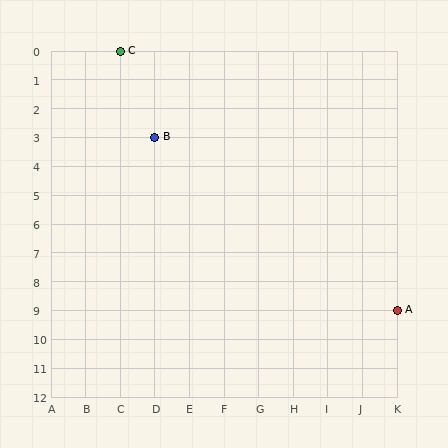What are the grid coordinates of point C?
Point C is at grid coordinates (C, 0).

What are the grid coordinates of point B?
Point B is at grid coordinates (D, 3).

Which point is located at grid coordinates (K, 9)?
Point A is at (K, 9).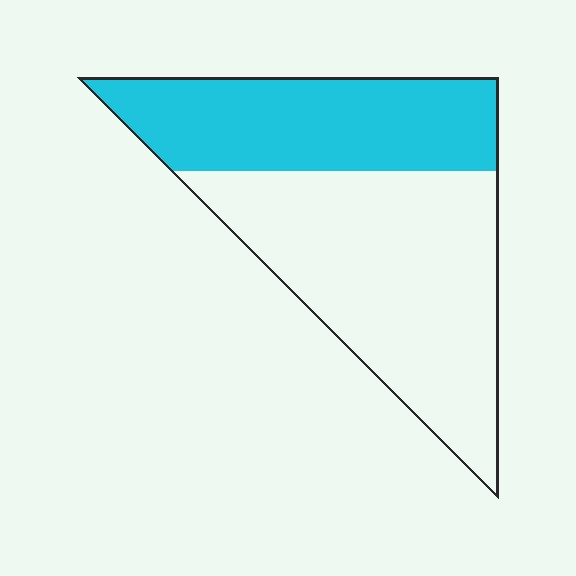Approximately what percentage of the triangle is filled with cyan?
Approximately 40%.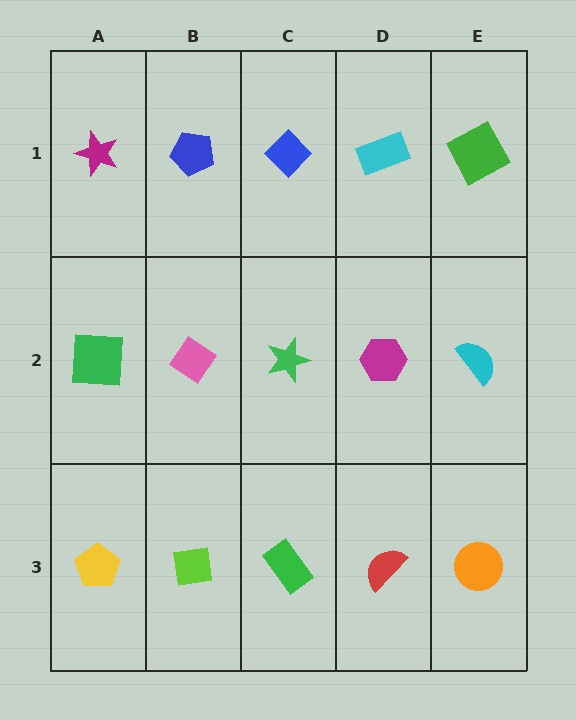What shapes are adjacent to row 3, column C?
A green star (row 2, column C), a lime square (row 3, column B), a red semicircle (row 3, column D).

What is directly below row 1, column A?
A green square.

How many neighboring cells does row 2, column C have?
4.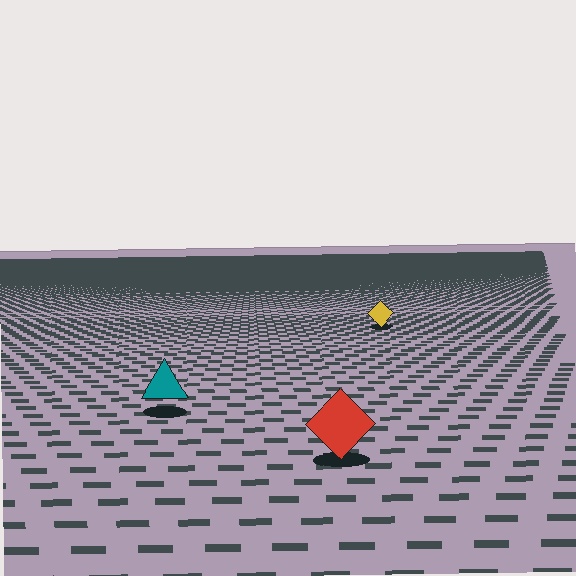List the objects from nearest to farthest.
From nearest to farthest: the red diamond, the teal triangle, the yellow diamond.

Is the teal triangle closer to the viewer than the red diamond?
No. The red diamond is closer — you can tell from the texture gradient: the ground texture is coarser near it.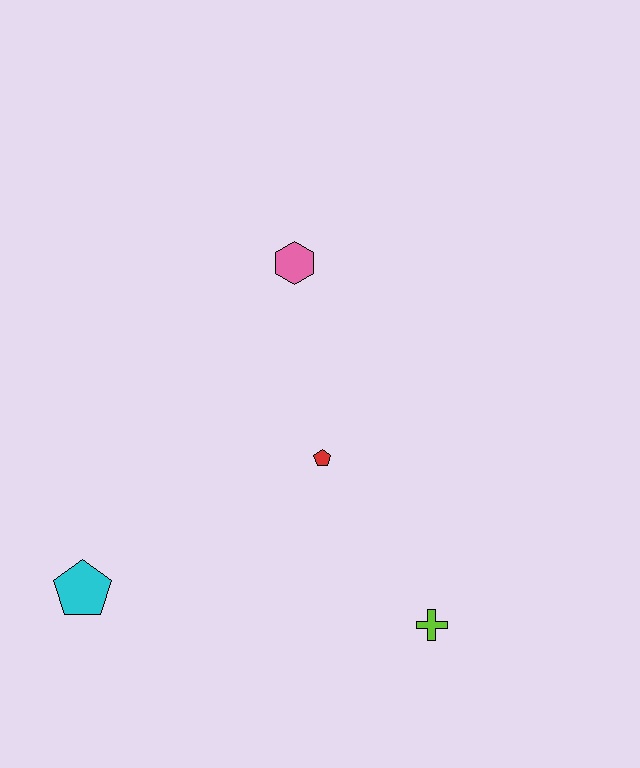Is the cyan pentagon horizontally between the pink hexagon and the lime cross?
No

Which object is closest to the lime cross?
The red pentagon is closest to the lime cross.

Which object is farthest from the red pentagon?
The cyan pentagon is farthest from the red pentagon.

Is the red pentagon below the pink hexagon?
Yes